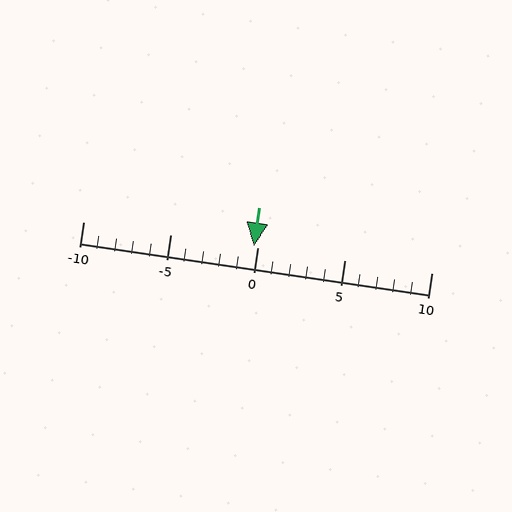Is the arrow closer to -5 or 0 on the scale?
The arrow is closer to 0.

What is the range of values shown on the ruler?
The ruler shows values from -10 to 10.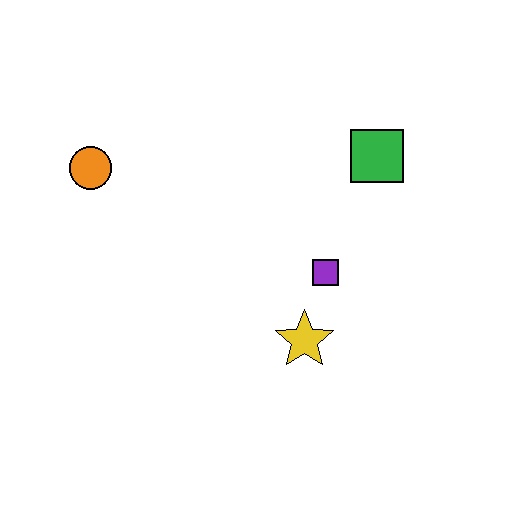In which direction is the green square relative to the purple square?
The green square is above the purple square.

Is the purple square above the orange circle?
No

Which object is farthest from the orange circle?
The green square is farthest from the orange circle.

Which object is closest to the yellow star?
The purple square is closest to the yellow star.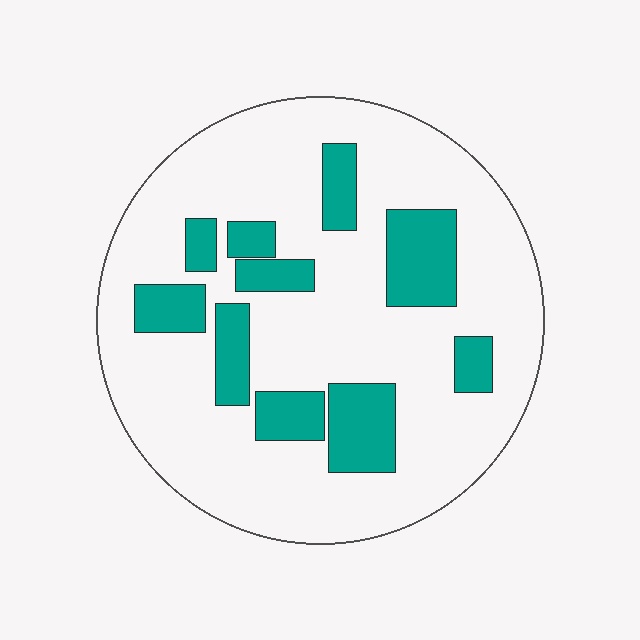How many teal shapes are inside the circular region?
10.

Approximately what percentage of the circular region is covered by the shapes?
Approximately 20%.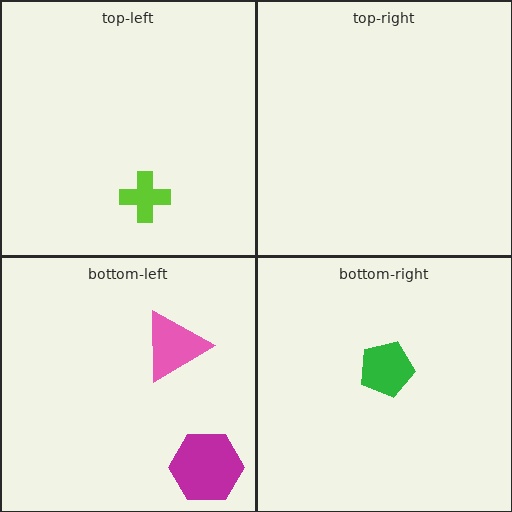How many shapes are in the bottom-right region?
1.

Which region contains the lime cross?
The top-left region.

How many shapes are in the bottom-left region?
2.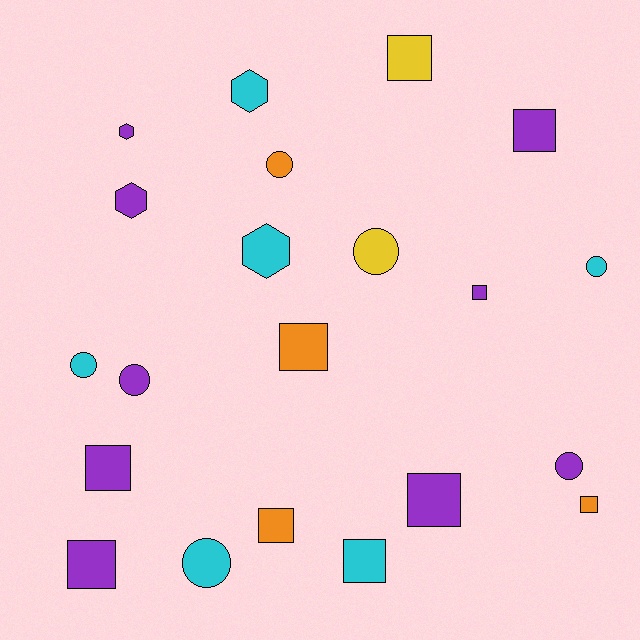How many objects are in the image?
There are 21 objects.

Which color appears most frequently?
Purple, with 9 objects.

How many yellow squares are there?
There is 1 yellow square.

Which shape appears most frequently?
Square, with 10 objects.